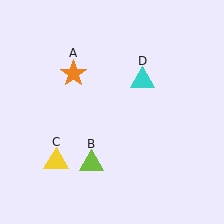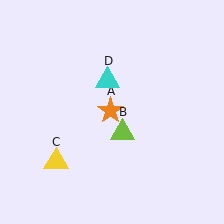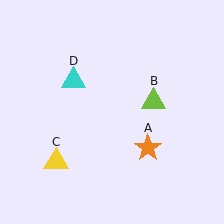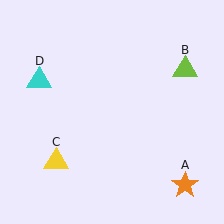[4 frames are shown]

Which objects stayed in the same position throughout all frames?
Yellow triangle (object C) remained stationary.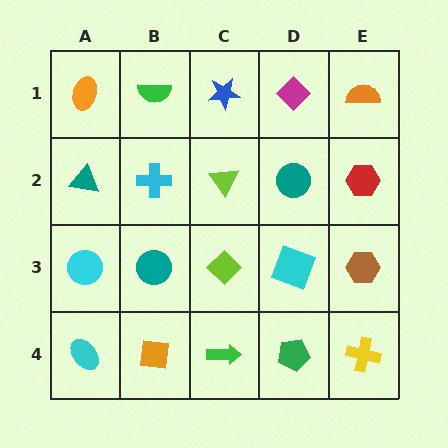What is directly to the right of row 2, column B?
A lime triangle.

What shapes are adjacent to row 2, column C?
A blue star (row 1, column C), a lime diamond (row 3, column C), a cyan cross (row 2, column B), a teal circle (row 2, column D).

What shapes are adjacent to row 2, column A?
An orange ellipse (row 1, column A), a cyan circle (row 3, column A), a cyan cross (row 2, column B).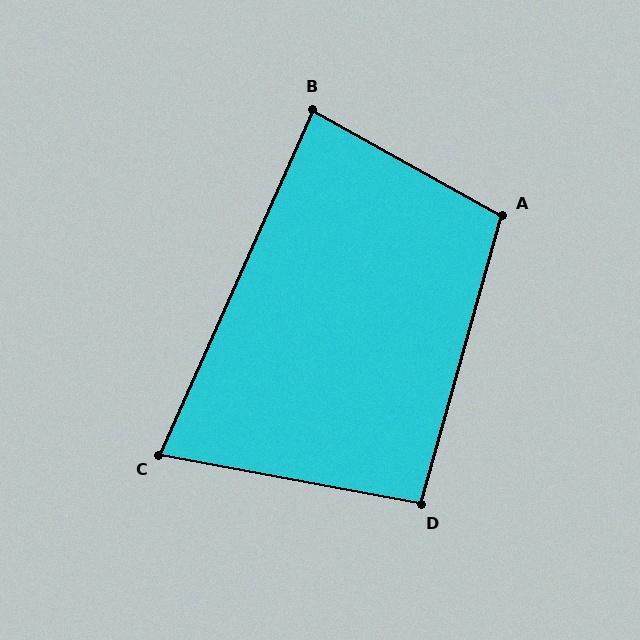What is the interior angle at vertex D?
Approximately 95 degrees (obtuse).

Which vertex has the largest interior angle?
A, at approximately 103 degrees.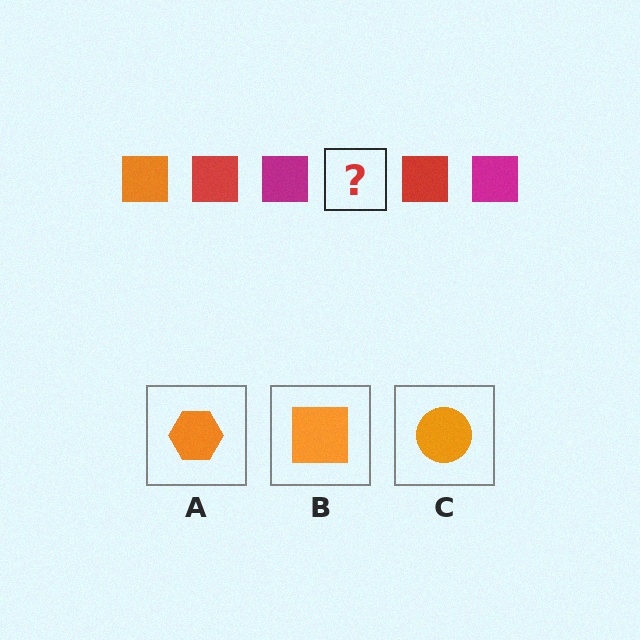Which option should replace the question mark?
Option B.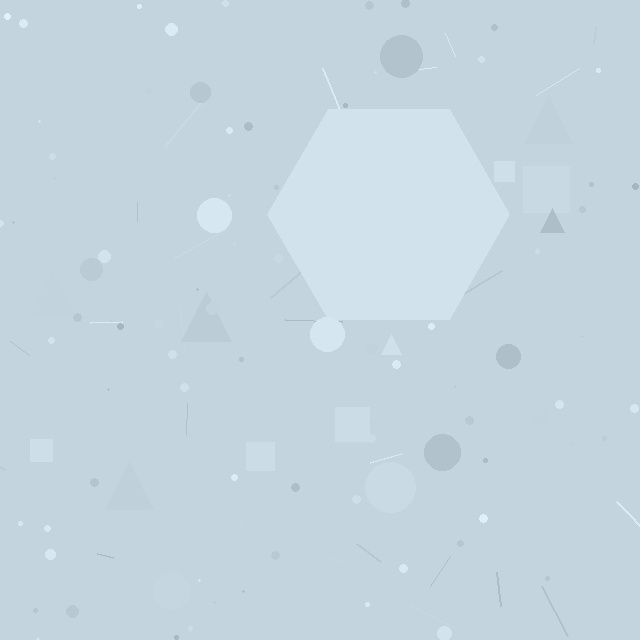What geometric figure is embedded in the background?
A hexagon is embedded in the background.